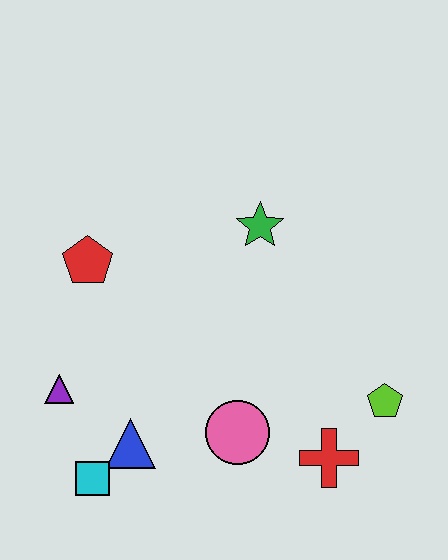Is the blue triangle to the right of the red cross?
No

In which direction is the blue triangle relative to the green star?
The blue triangle is below the green star.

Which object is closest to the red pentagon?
The purple triangle is closest to the red pentagon.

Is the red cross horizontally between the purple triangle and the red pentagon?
No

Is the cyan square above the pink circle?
No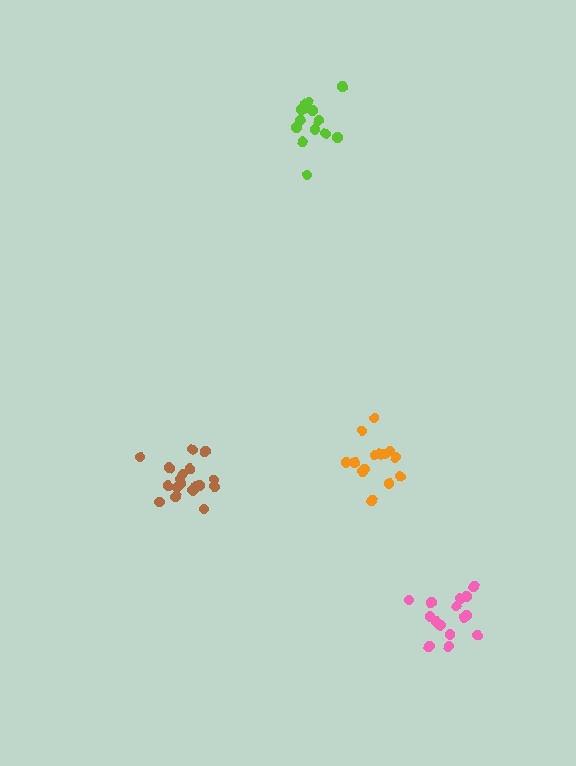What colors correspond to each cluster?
The clusters are colored: pink, lime, orange, brown.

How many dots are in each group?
Group 1: 15 dots, Group 2: 14 dots, Group 3: 14 dots, Group 4: 18 dots (61 total).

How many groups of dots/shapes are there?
There are 4 groups.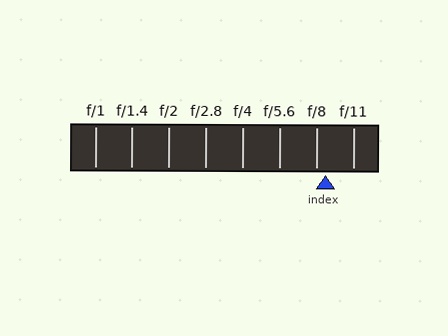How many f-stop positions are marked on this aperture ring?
There are 8 f-stop positions marked.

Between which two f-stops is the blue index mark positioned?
The index mark is between f/8 and f/11.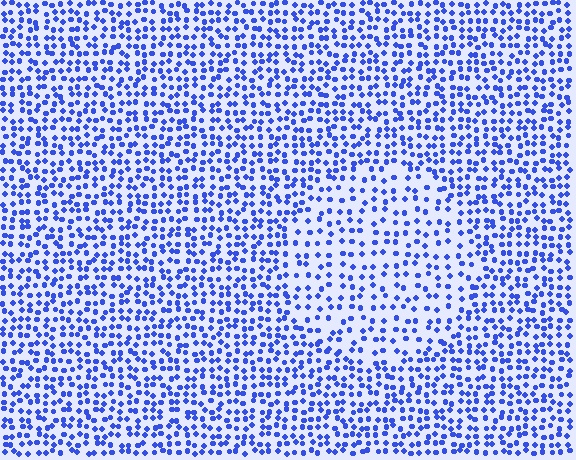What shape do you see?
I see a circle.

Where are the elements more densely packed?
The elements are more densely packed outside the circle boundary.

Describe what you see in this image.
The image contains small blue elements arranged at two different densities. A circle-shaped region is visible where the elements are less densely packed than the surrounding area.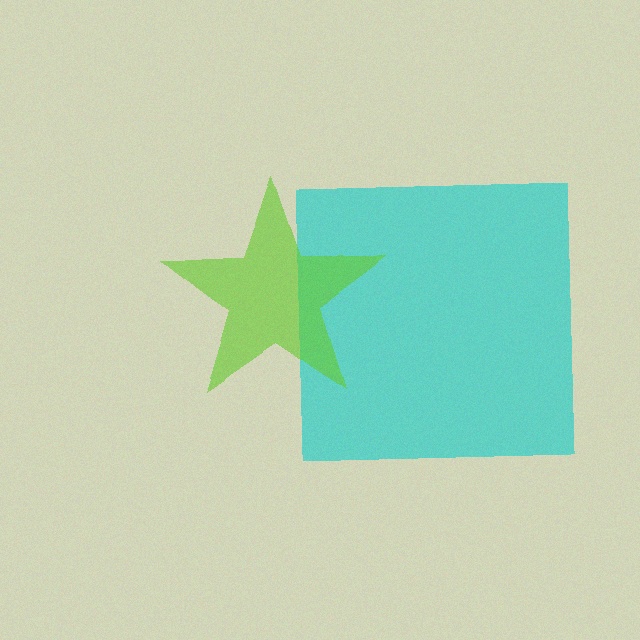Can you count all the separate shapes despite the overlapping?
Yes, there are 2 separate shapes.